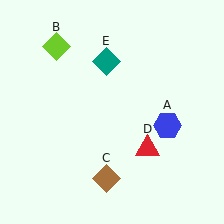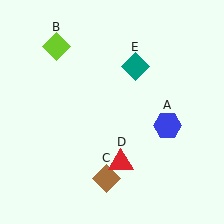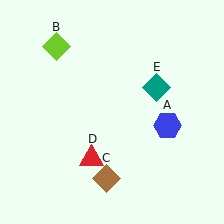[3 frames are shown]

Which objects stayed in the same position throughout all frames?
Blue hexagon (object A) and lime diamond (object B) and brown diamond (object C) remained stationary.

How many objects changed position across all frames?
2 objects changed position: red triangle (object D), teal diamond (object E).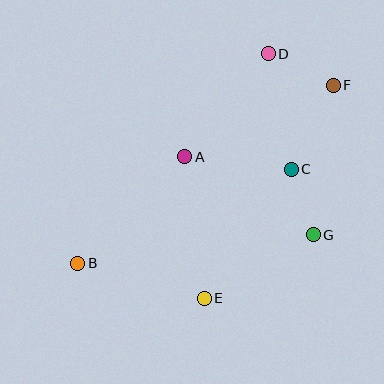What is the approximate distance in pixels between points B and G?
The distance between B and G is approximately 237 pixels.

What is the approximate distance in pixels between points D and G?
The distance between D and G is approximately 187 pixels.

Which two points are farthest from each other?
Points B and F are farthest from each other.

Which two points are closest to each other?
Points C and G are closest to each other.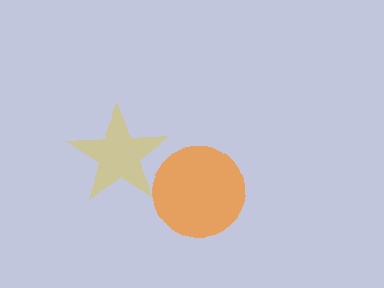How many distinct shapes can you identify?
There are 2 distinct shapes: a yellow star, an orange circle.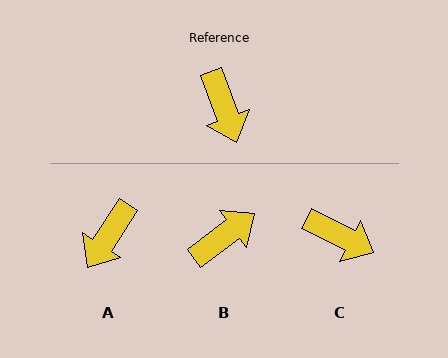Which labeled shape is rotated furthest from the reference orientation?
B, about 107 degrees away.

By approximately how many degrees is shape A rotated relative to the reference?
Approximately 53 degrees clockwise.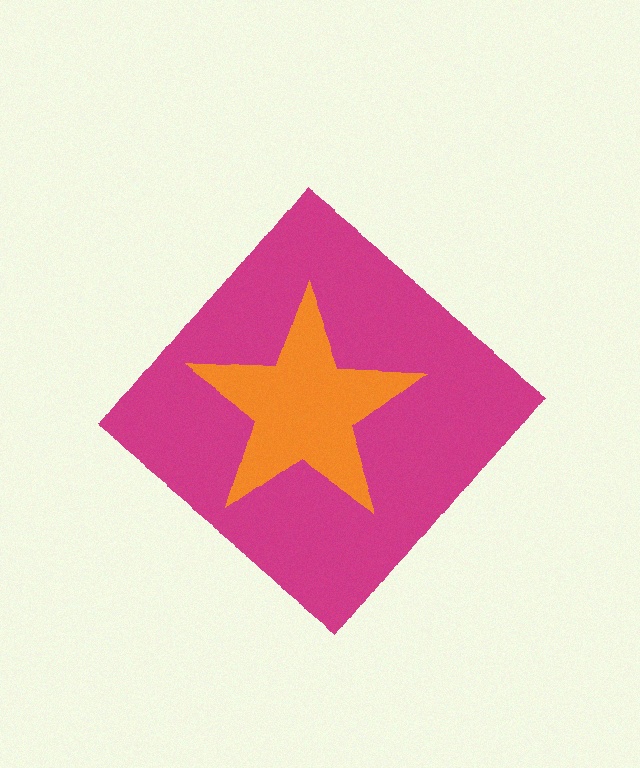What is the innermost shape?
The orange star.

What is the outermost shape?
The magenta diamond.